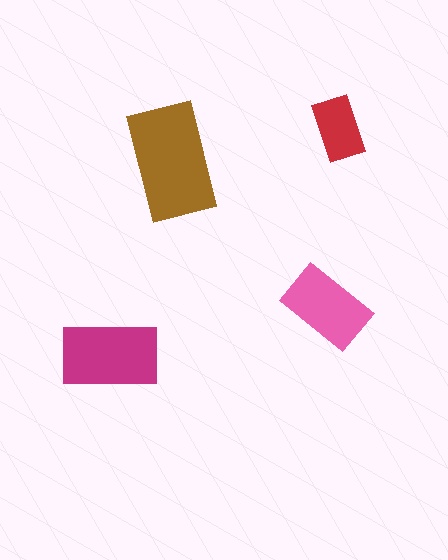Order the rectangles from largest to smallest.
the brown one, the magenta one, the pink one, the red one.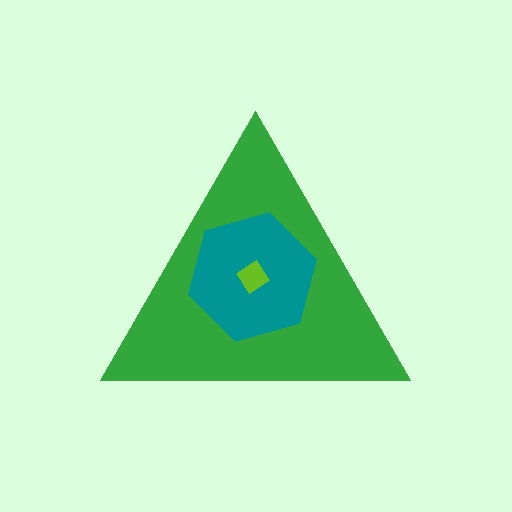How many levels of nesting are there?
3.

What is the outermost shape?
The green triangle.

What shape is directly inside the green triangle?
The teal hexagon.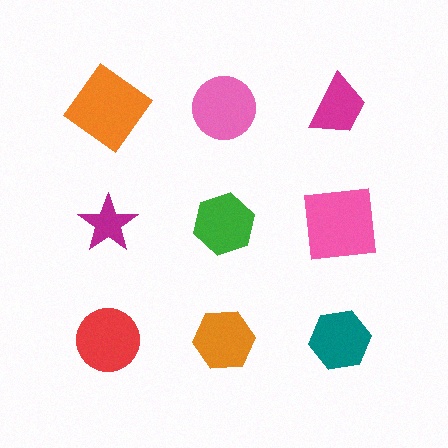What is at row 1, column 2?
A pink circle.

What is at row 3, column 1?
A red circle.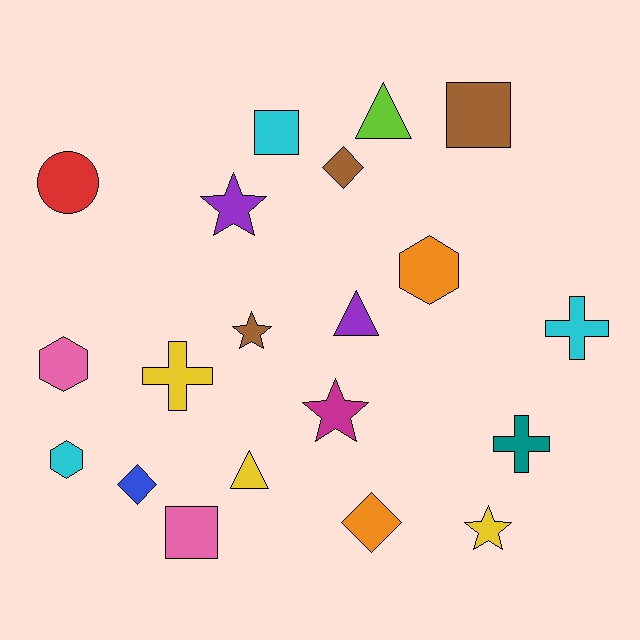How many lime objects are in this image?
There is 1 lime object.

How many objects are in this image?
There are 20 objects.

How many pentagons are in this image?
There are no pentagons.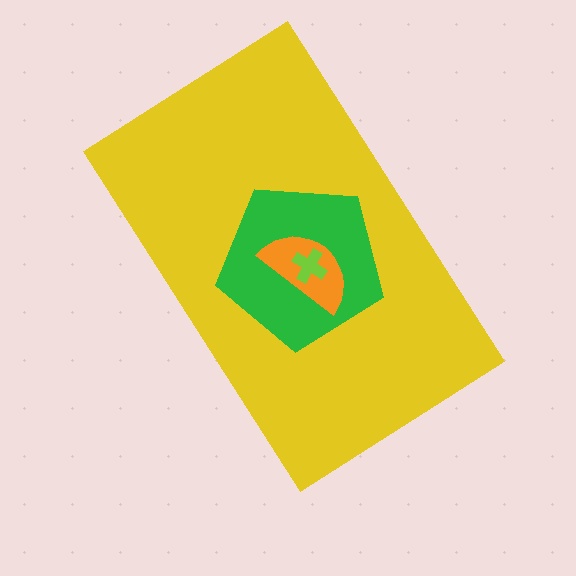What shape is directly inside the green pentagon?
The orange semicircle.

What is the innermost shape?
The lime cross.